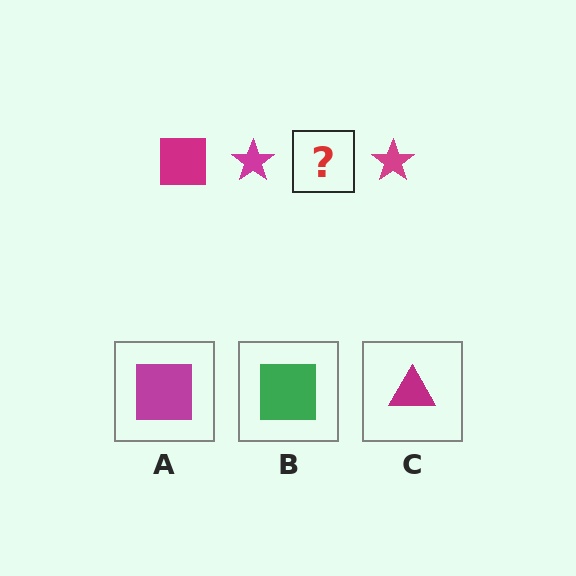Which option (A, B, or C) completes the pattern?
A.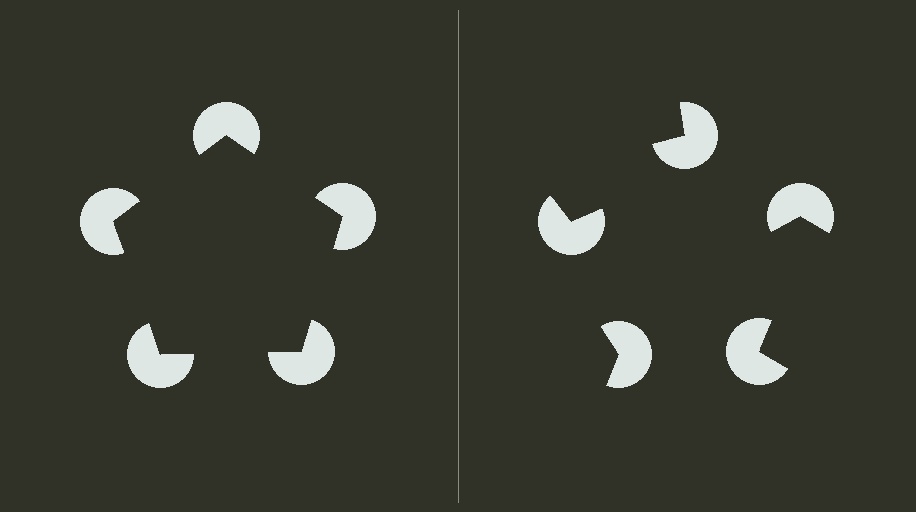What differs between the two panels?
The pac-man discs are positioned identically on both sides; only the wedge orientations differ. On the left they align to a pentagon; on the right they are misaligned.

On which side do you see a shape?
An illusory pentagon appears on the left side. On the right side the wedge cuts are rotated, so no coherent shape forms.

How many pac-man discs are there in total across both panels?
10 — 5 on each side.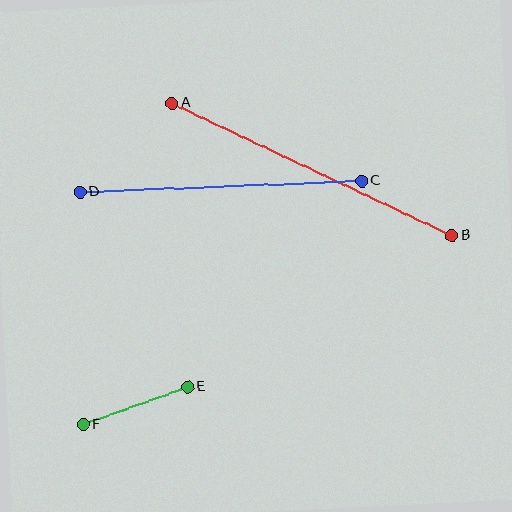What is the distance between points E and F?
The distance is approximately 111 pixels.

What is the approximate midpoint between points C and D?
The midpoint is at approximately (221, 186) pixels.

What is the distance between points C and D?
The distance is approximately 282 pixels.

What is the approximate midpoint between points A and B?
The midpoint is at approximately (312, 169) pixels.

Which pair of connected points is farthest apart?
Points A and B are farthest apart.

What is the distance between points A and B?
The distance is approximately 309 pixels.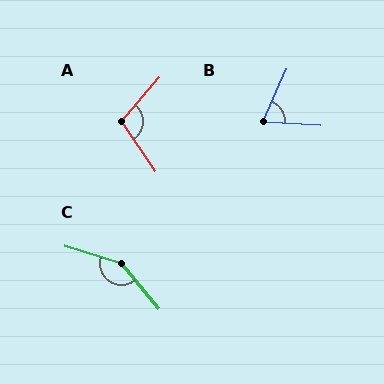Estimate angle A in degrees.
Approximately 105 degrees.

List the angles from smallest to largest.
B (69°), A (105°), C (146°).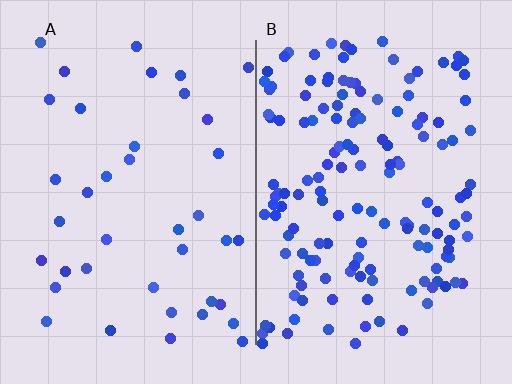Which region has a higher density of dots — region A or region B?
B (the right).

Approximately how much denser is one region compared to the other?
Approximately 3.8× — region B over region A.